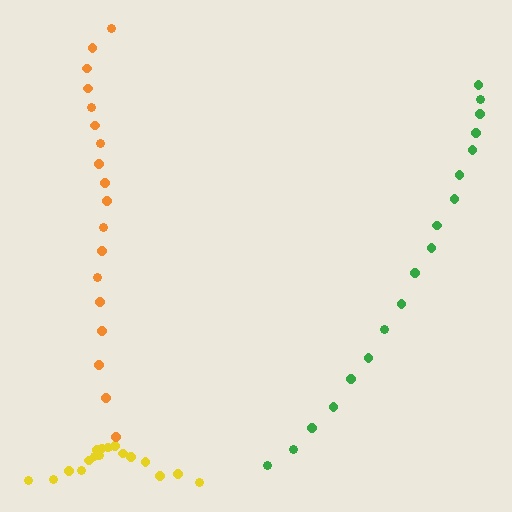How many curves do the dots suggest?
There are 3 distinct paths.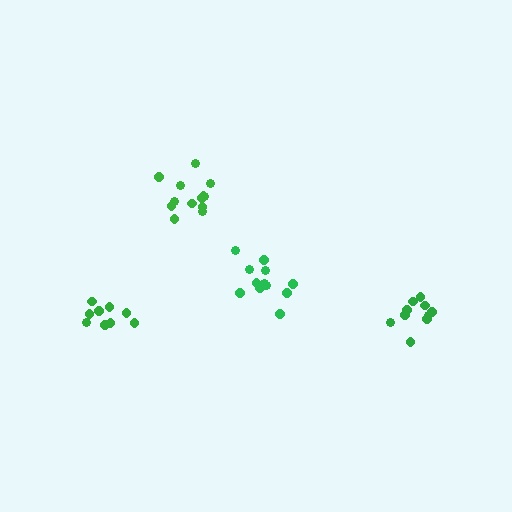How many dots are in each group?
Group 1: 12 dots, Group 2: 13 dots, Group 3: 10 dots, Group 4: 9 dots (44 total).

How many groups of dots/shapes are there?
There are 4 groups.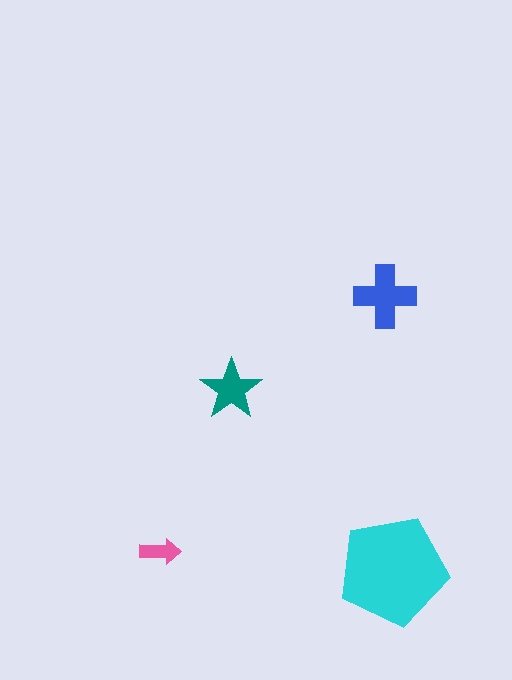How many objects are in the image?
There are 4 objects in the image.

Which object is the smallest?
The pink arrow.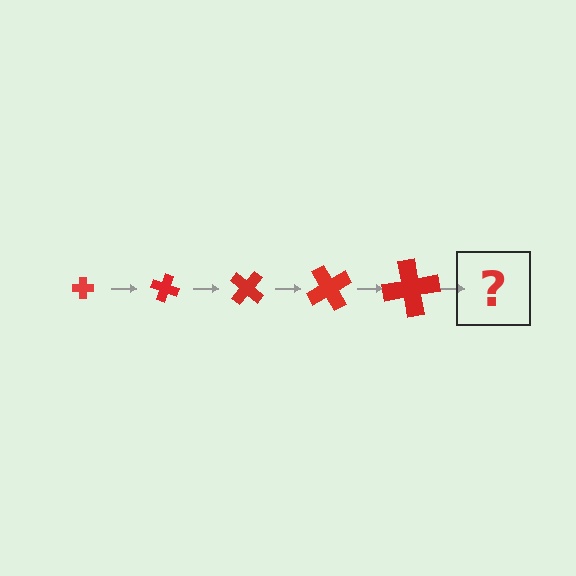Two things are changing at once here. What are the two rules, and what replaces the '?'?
The two rules are that the cross grows larger each step and it rotates 20 degrees each step. The '?' should be a cross, larger than the previous one and rotated 100 degrees from the start.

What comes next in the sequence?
The next element should be a cross, larger than the previous one and rotated 100 degrees from the start.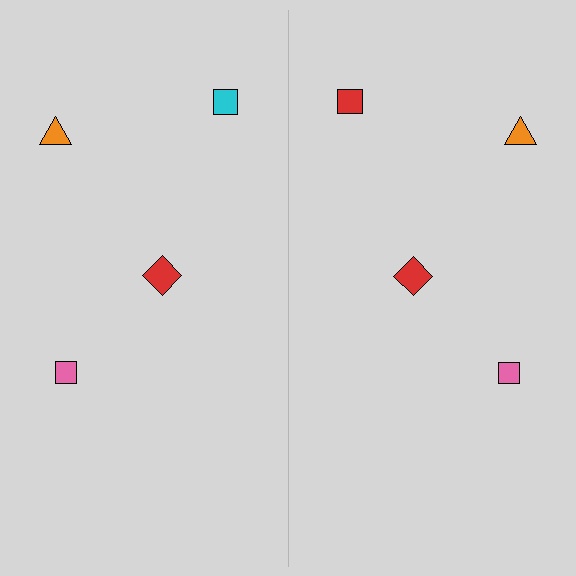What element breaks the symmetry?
The red square on the right side breaks the symmetry — its mirror counterpart is cyan.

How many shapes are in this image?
There are 8 shapes in this image.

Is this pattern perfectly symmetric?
No, the pattern is not perfectly symmetric. The red square on the right side breaks the symmetry — its mirror counterpart is cyan.